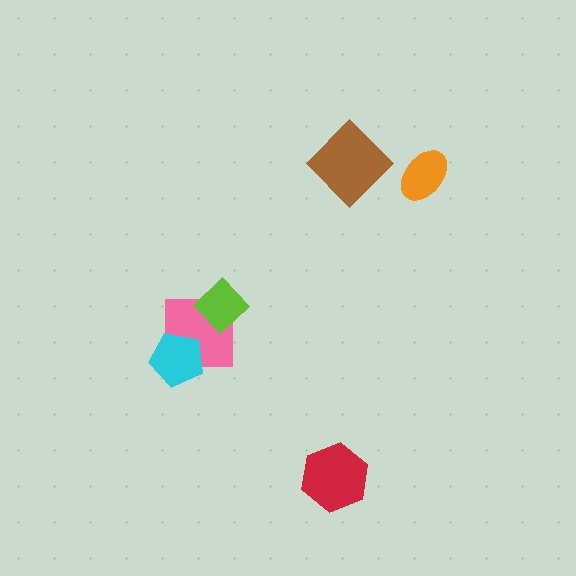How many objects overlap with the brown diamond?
0 objects overlap with the brown diamond.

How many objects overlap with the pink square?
2 objects overlap with the pink square.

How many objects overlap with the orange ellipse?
0 objects overlap with the orange ellipse.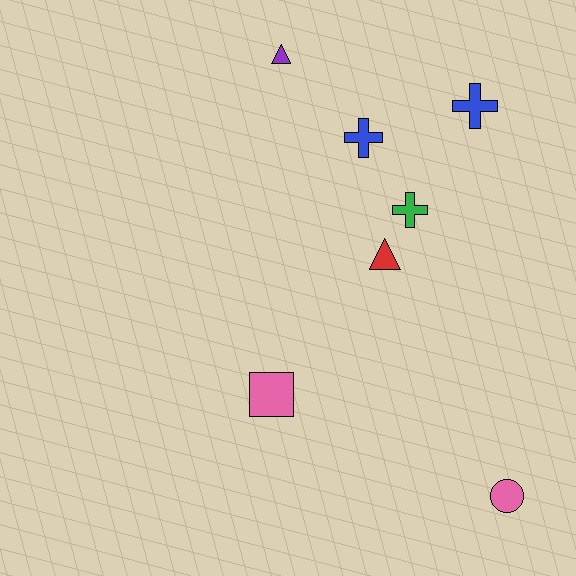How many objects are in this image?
There are 7 objects.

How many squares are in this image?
There is 1 square.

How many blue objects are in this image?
There are 2 blue objects.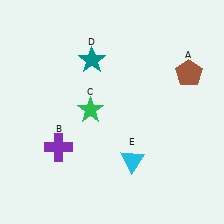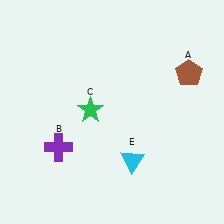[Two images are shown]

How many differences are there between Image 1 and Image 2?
There is 1 difference between the two images.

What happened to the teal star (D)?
The teal star (D) was removed in Image 2. It was in the top-left area of Image 1.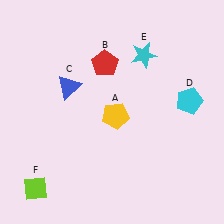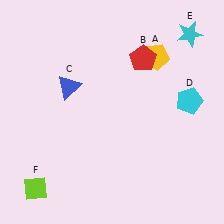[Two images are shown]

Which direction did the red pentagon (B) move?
The red pentagon (B) moved right.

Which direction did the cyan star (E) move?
The cyan star (E) moved right.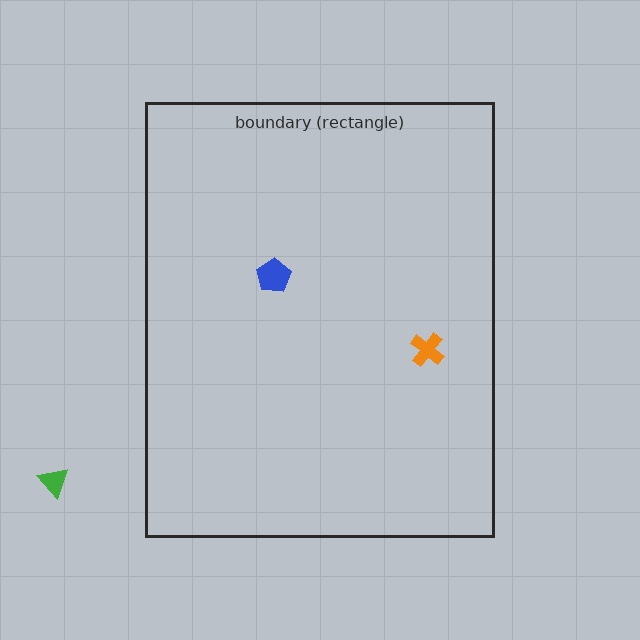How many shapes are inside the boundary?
2 inside, 1 outside.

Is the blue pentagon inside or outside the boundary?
Inside.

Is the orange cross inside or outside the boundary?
Inside.